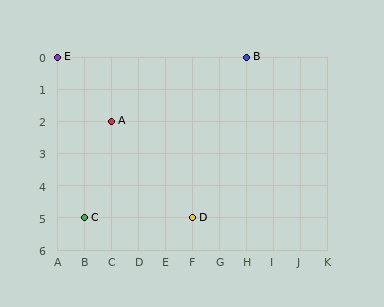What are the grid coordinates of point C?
Point C is at grid coordinates (B, 5).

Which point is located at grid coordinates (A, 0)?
Point E is at (A, 0).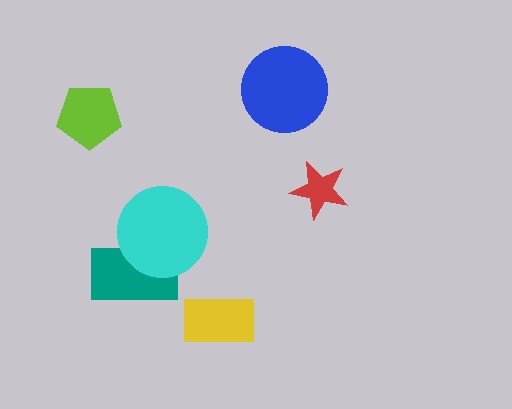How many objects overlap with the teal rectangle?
1 object overlaps with the teal rectangle.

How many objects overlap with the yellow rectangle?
0 objects overlap with the yellow rectangle.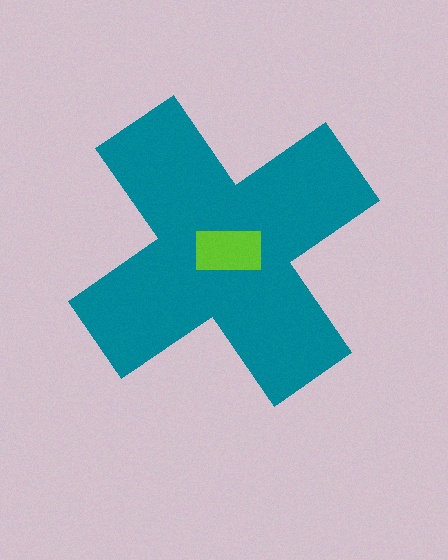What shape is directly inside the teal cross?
The lime rectangle.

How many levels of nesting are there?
2.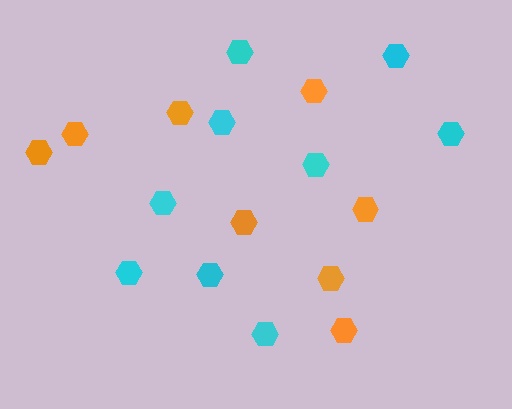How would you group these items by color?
There are 2 groups: one group of cyan hexagons (9) and one group of orange hexagons (8).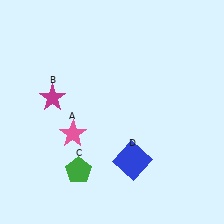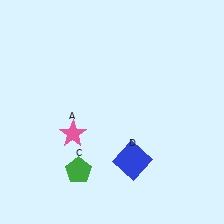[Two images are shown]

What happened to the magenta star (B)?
The magenta star (B) was removed in Image 2. It was in the top-left area of Image 1.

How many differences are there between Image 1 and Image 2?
There is 1 difference between the two images.